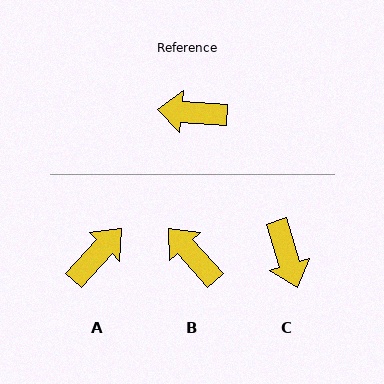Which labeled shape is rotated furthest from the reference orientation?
A, about 128 degrees away.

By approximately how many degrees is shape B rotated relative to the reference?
Approximately 43 degrees clockwise.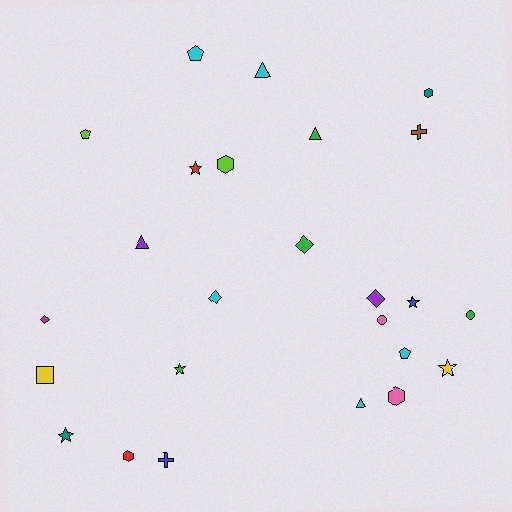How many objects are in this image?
There are 25 objects.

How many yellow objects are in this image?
There are 2 yellow objects.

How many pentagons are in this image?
There are 3 pentagons.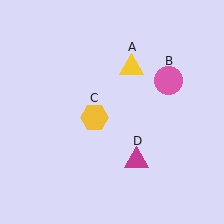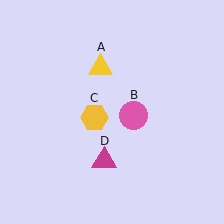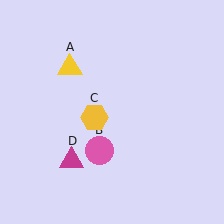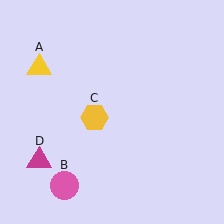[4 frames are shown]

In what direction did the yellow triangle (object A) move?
The yellow triangle (object A) moved left.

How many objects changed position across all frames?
3 objects changed position: yellow triangle (object A), pink circle (object B), magenta triangle (object D).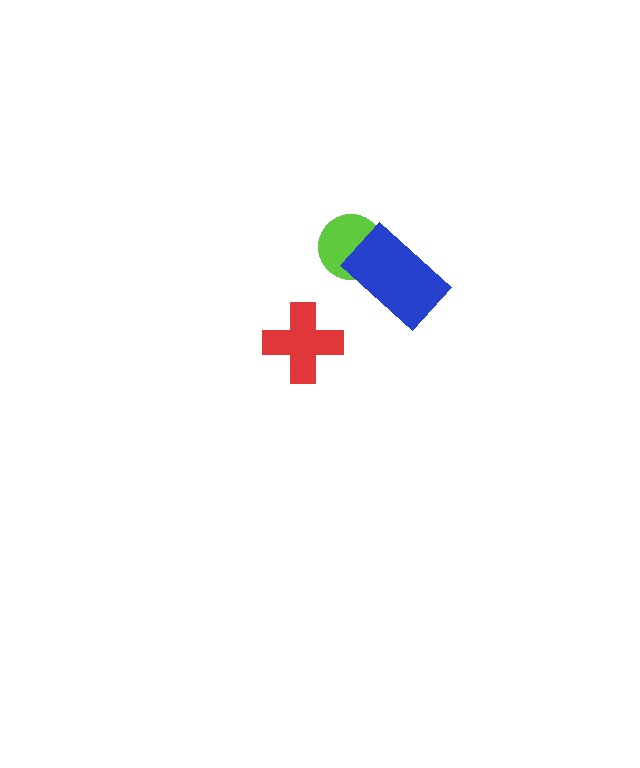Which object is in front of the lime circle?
The blue rectangle is in front of the lime circle.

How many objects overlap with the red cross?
0 objects overlap with the red cross.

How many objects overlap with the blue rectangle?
1 object overlaps with the blue rectangle.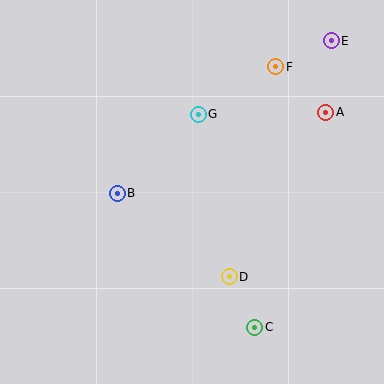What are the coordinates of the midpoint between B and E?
The midpoint between B and E is at (224, 117).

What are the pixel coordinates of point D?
Point D is at (229, 277).